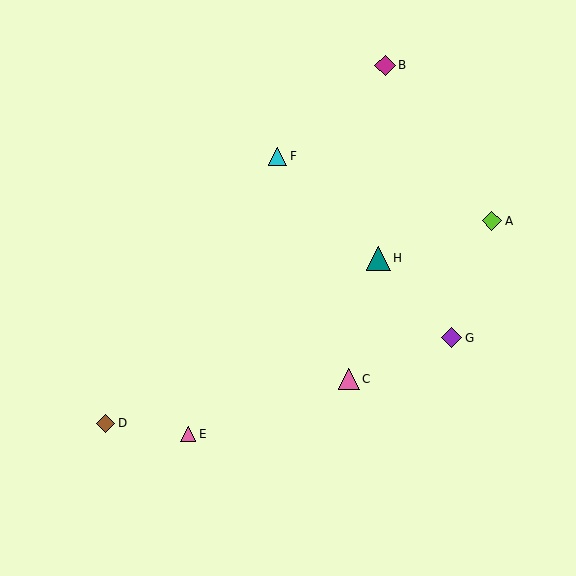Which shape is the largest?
The teal triangle (labeled H) is the largest.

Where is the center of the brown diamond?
The center of the brown diamond is at (106, 423).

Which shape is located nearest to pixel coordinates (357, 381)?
The pink triangle (labeled C) at (349, 379) is nearest to that location.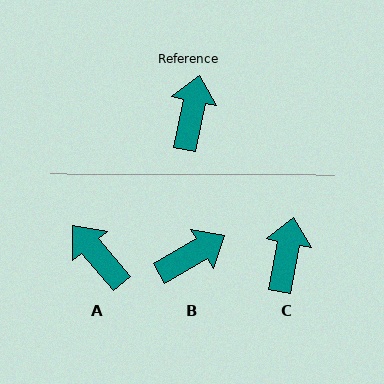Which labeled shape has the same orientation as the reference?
C.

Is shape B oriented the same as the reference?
No, it is off by about 49 degrees.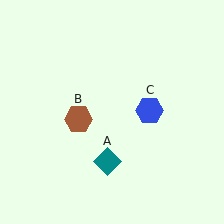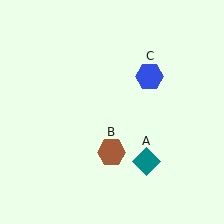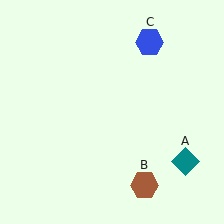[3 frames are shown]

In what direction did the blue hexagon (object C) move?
The blue hexagon (object C) moved up.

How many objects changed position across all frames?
3 objects changed position: teal diamond (object A), brown hexagon (object B), blue hexagon (object C).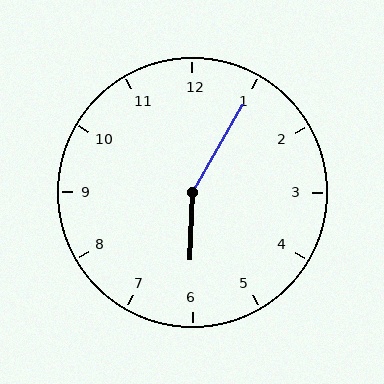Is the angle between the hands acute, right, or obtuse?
It is obtuse.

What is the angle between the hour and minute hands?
Approximately 152 degrees.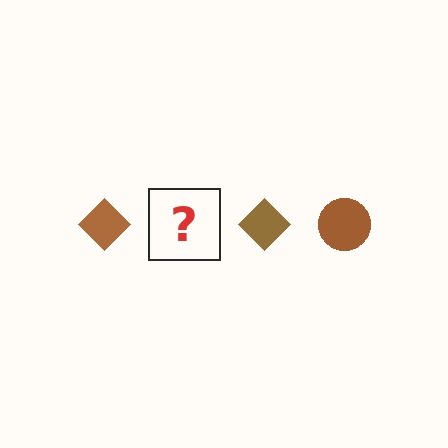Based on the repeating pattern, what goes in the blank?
The blank should be a brown circle.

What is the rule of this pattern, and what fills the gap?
The rule is that the pattern cycles through diamond, circle shapes in brown. The gap should be filled with a brown circle.